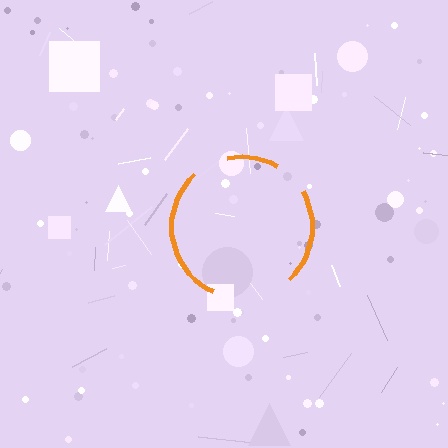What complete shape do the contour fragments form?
The contour fragments form a circle.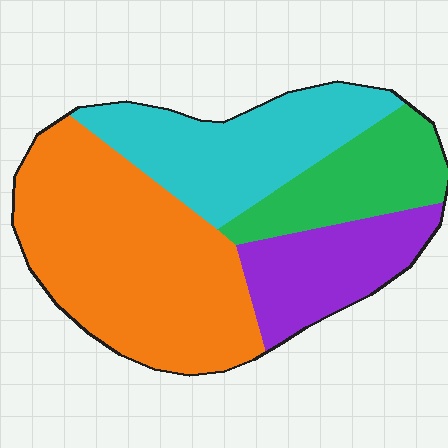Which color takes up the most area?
Orange, at roughly 45%.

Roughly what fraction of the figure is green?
Green covers about 15% of the figure.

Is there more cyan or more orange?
Orange.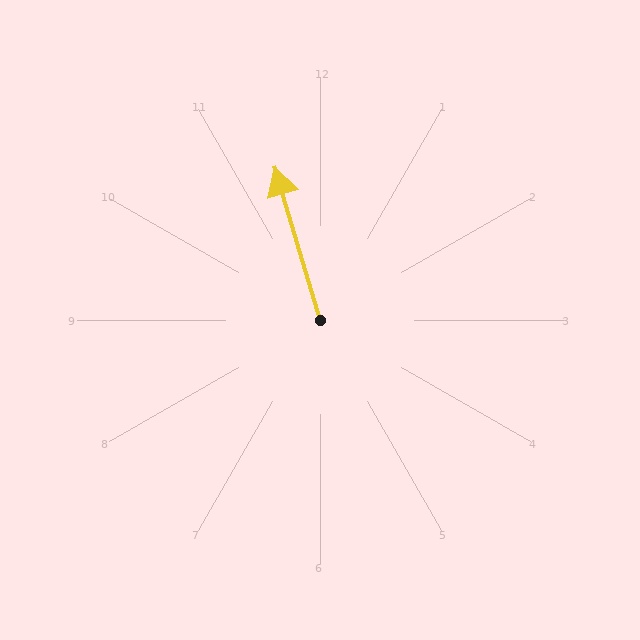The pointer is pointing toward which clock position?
Roughly 11 o'clock.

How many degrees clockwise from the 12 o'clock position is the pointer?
Approximately 344 degrees.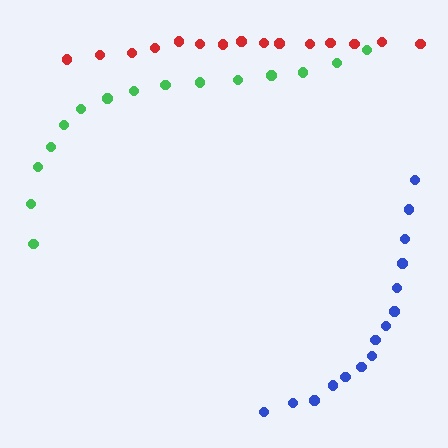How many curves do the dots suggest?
There are 3 distinct paths.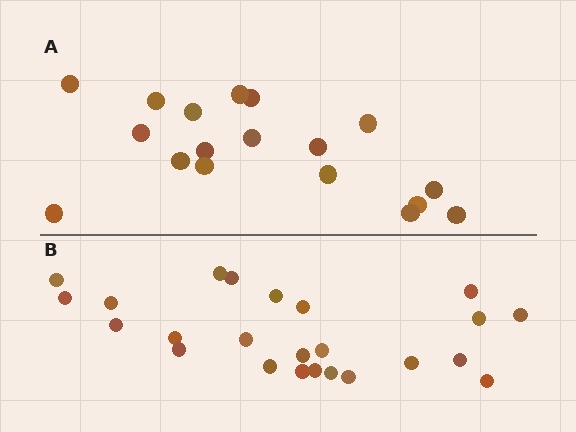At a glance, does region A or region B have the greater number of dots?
Region B (the bottom region) has more dots.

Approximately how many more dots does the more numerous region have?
Region B has about 6 more dots than region A.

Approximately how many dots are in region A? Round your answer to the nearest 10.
About 20 dots. (The exact count is 18, which rounds to 20.)